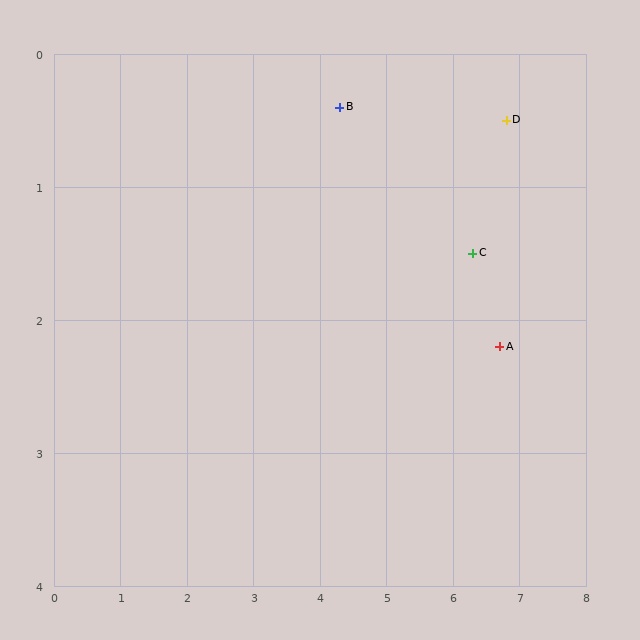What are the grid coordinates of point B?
Point B is at approximately (4.3, 0.4).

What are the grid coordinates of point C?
Point C is at approximately (6.3, 1.5).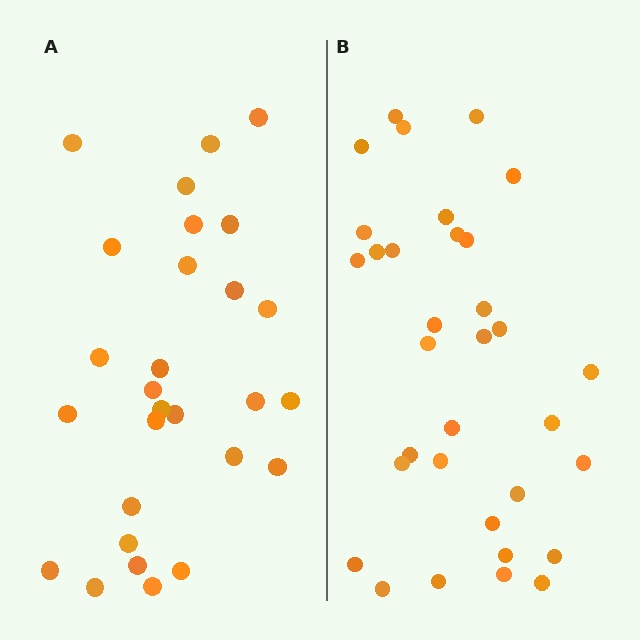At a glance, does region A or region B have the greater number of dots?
Region B (the right region) has more dots.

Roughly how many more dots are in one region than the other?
Region B has about 5 more dots than region A.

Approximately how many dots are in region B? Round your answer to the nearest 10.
About 30 dots. (The exact count is 33, which rounds to 30.)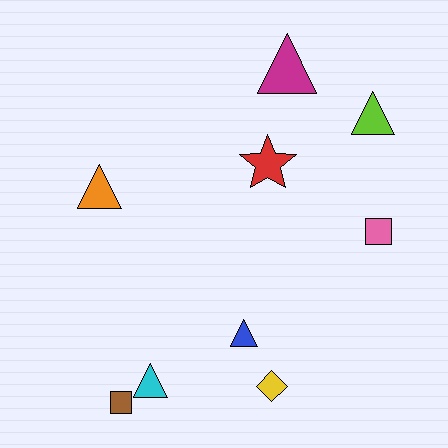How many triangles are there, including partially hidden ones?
There are 5 triangles.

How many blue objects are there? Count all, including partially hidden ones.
There is 1 blue object.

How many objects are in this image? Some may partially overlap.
There are 9 objects.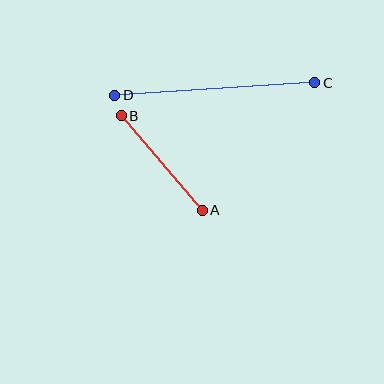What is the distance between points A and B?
The distance is approximately 125 pixels.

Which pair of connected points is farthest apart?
Points C and D are farthest apart.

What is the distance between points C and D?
The distance is approximately 200 pixels.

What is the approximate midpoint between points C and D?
The midpoint is at approximately (215, 89) pixels.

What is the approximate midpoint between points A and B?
The midpoint is at approximately (162, 163) pixels.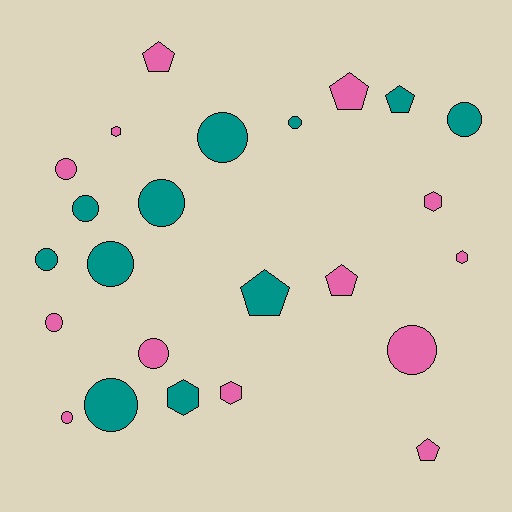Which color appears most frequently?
Pink, with 13 objects.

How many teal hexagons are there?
There is 1 teal hexagon.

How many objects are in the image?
There are 24 objects.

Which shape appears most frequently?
Circle, with 13 objects.